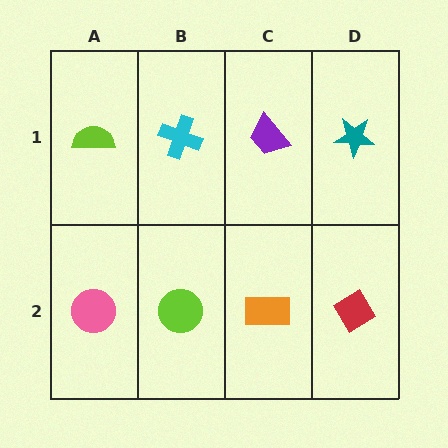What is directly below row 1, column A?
A pink circle.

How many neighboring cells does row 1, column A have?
2.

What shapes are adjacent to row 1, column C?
An orange rectangle (row 2, column C), a cyan cross (row 1, column B), a teal star (row 1, column D).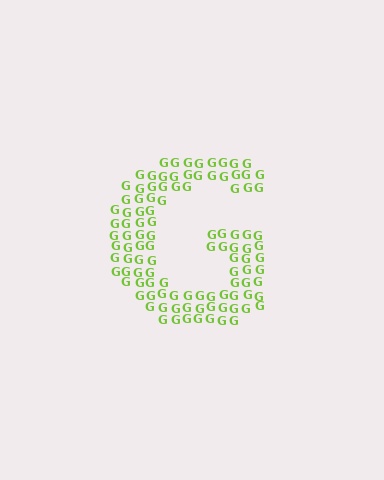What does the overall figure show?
The overall figure shows the letter G.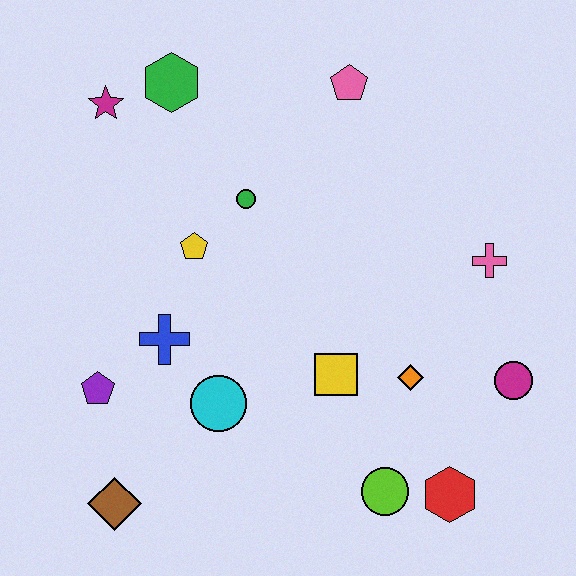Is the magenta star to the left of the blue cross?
Yes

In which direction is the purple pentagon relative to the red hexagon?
The purple pentagon is to the left of the red hexagon.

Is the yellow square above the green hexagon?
No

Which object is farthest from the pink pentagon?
The brown diamond is farthest from the pink pentagon.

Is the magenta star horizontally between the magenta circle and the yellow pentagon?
No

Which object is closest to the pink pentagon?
The green circle is closest to the pink pentagon.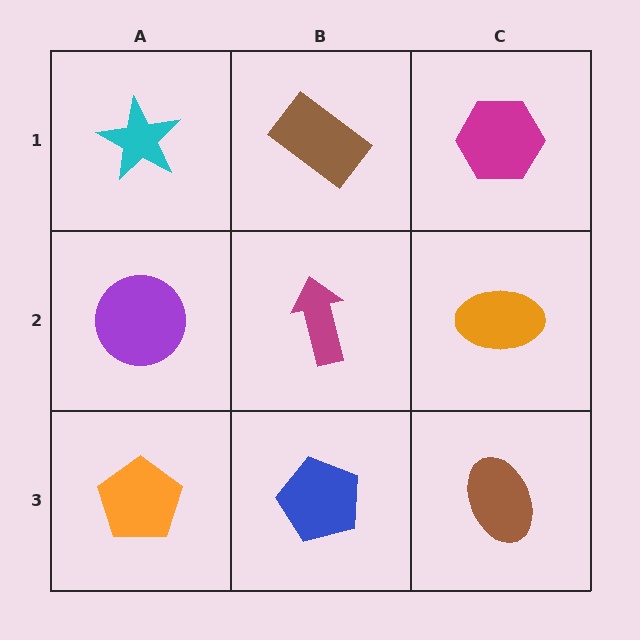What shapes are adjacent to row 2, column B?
A brown rectangle (row 1, column B), a blue pentagon (row 3, column B), a purple circle (row 2, column A), an orange ellipse (row 2, column C).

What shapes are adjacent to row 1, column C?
An orange ellipse (row 2, column C), a brown rectangle (row 1, column B).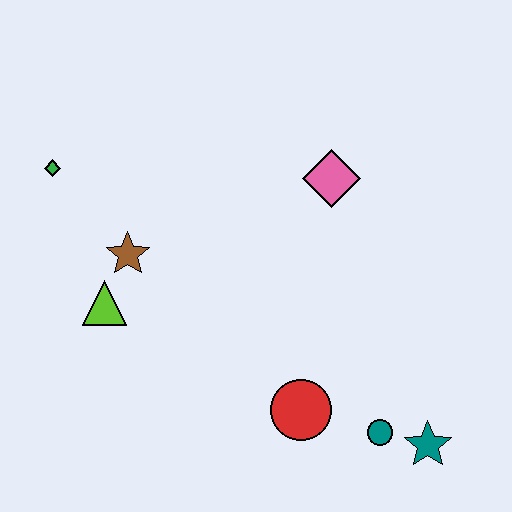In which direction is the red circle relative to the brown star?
The red circle is to the right of the brown star.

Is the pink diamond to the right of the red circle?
Yes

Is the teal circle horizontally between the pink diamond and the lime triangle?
No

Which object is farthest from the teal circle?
The green diamond is farthest from the teal circle.